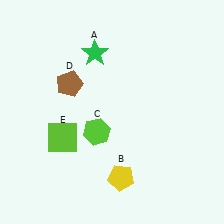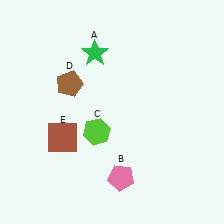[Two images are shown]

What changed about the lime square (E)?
In Image 1, E is lime. In Image 2, it changed to brown.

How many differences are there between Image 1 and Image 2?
There are 2 differences between the two images.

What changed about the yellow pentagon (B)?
In Image 1, B is yellow. In Image 2, it changed to pink.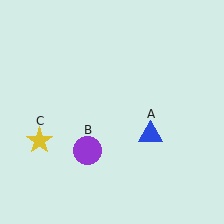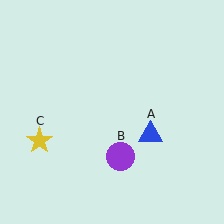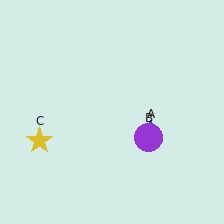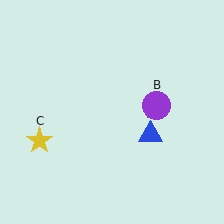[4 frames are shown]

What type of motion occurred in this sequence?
The purple circle (object B) rotated counterclockwise around the center of the scene.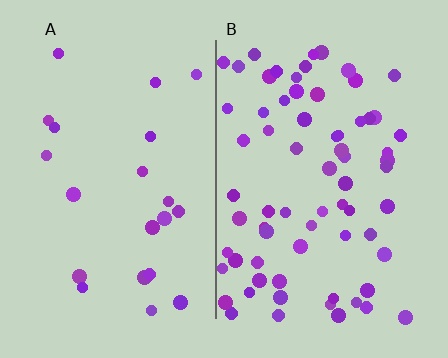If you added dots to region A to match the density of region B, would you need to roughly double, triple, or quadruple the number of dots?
Approximately triple.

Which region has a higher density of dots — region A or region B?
B (the right).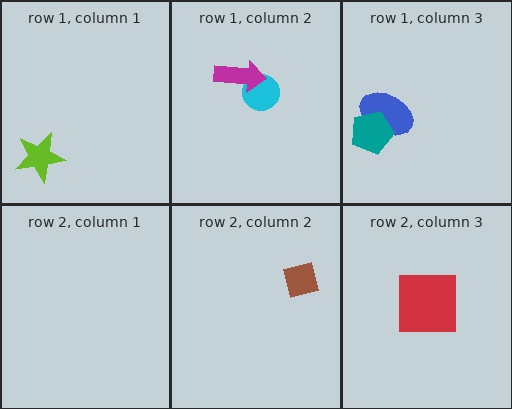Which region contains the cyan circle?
The row 1, column 2 region.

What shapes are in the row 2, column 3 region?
The red square.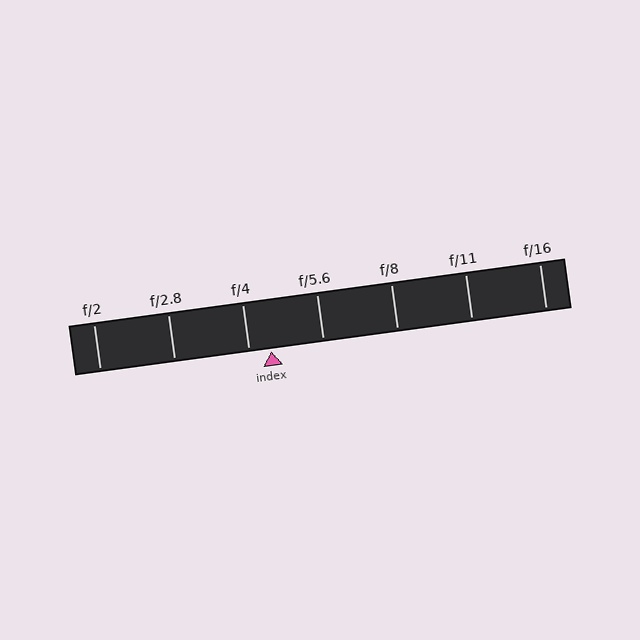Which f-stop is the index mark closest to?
The index mark is closest to f/4.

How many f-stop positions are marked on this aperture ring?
There are 7 f-stop positions marked.